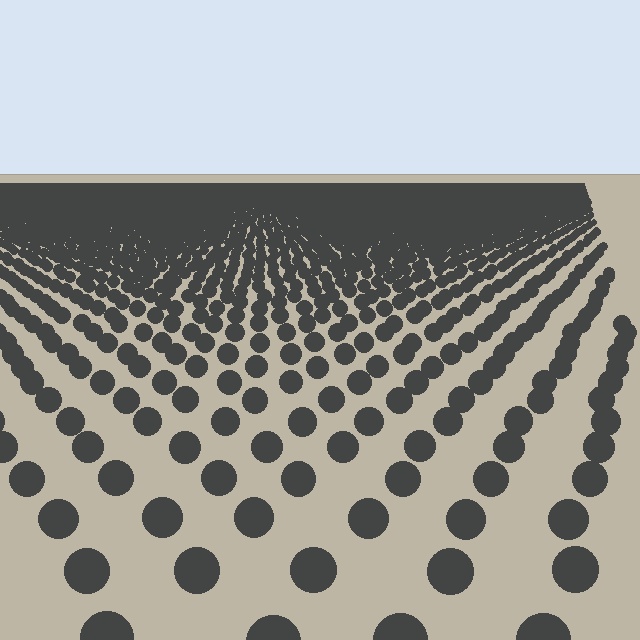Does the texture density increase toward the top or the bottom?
Density increases toward the top.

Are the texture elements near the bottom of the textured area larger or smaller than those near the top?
Larger. Near the bottom, elements are closer to the viewer and appear at a bigger on-screen size.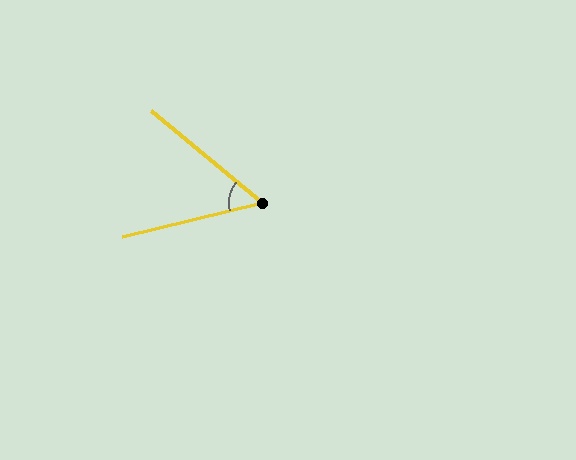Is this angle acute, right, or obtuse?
It is acute.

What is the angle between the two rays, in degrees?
Approximately 53 degrees.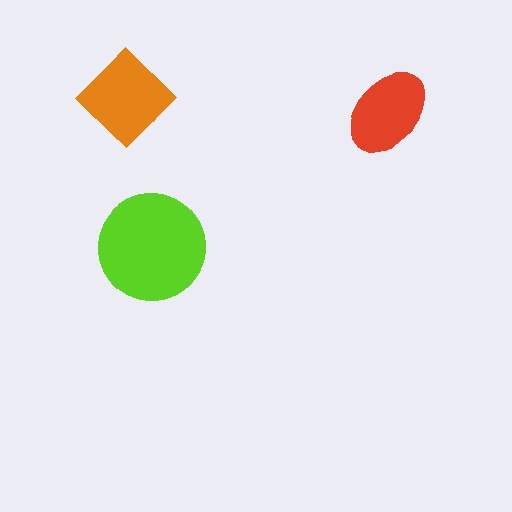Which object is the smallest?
The red ellipse.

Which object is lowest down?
The lime circle is bottommost.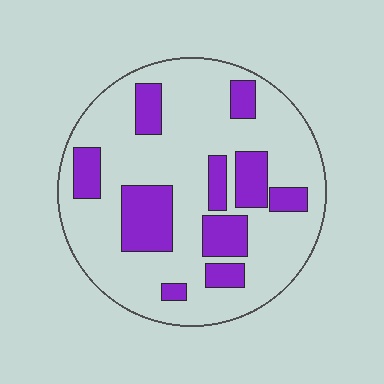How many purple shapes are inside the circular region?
10.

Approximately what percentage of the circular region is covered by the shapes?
Approximately 25%.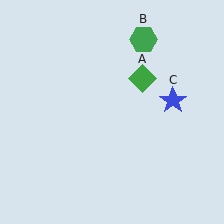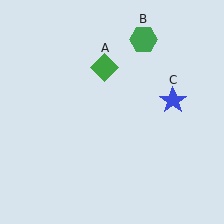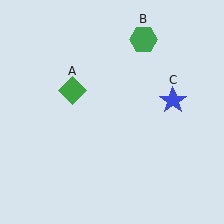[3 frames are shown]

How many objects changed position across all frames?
1 object changed position: green diamond (object A).